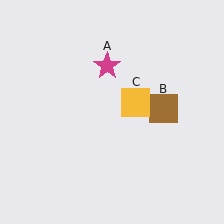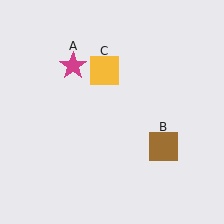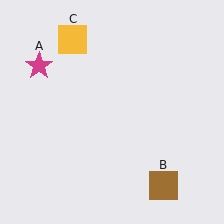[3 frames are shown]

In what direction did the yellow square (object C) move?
The yellow square (object C) moved up and to the left.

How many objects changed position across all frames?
3 objects changed position: magenta star (object A), brown square (object B), yellow square (object C).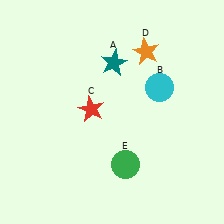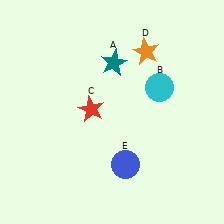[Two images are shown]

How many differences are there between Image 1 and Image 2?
There is 1 difference between the two images.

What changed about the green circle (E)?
In Image 1, E is green. In Image 2, it changed to blue.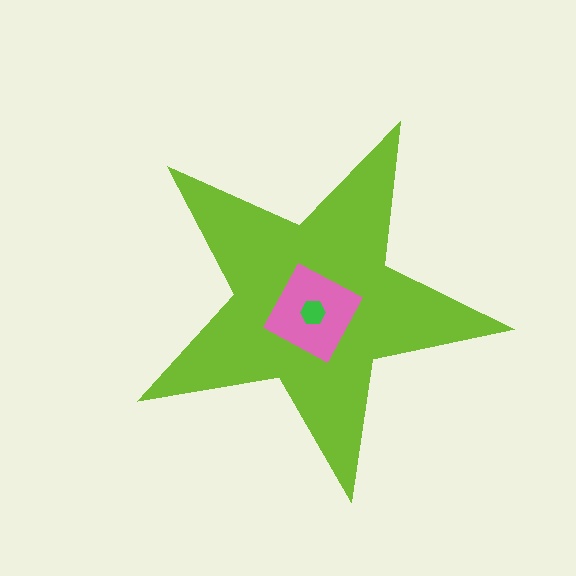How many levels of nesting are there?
3.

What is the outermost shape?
The lime star.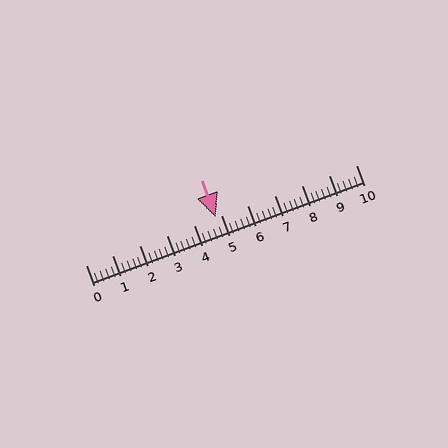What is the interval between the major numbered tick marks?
The major tick marks are spaced 1 units apart.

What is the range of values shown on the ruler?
The ruler shows values from 0 to 10.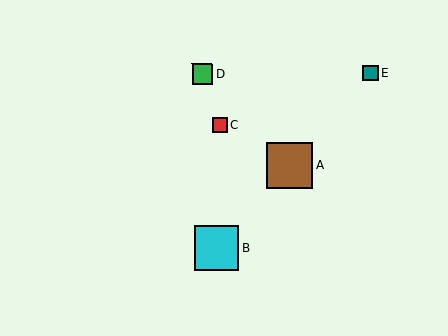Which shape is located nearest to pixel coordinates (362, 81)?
The teal square (labeled E) at (370, 73) is nearest to that location.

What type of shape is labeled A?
Shape A is a brown square.